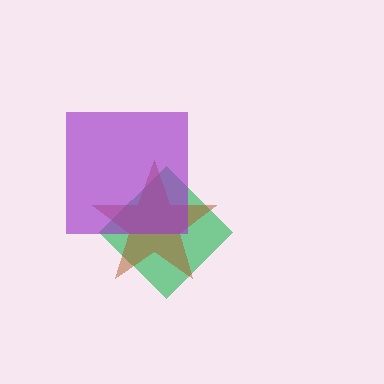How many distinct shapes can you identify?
There are 3 distinct shapes: a green diamond, a brown star, a purple square.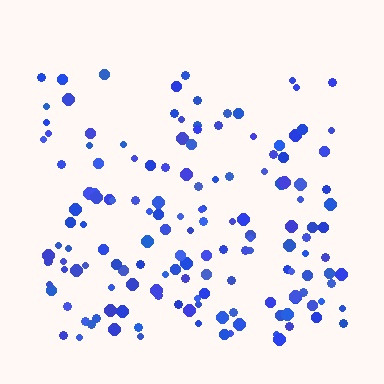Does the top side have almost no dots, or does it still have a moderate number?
Still a moderate number, just noticeably fewer than the bottom.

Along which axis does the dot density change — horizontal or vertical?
Vertical.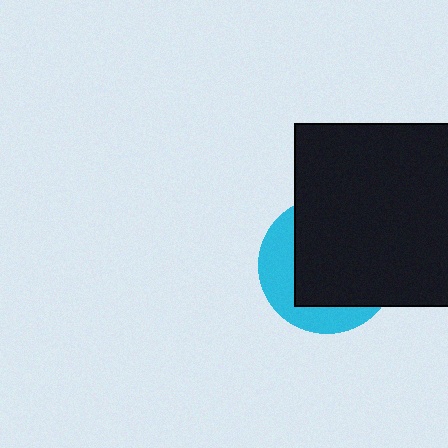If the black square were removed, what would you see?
You would see the complete cyan circle.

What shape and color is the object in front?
The object in front is a black square.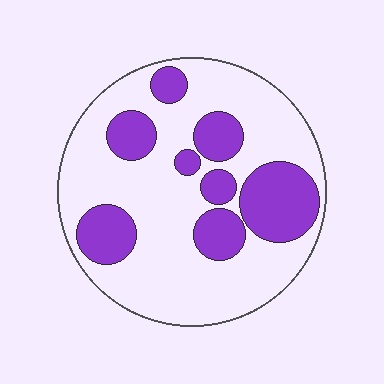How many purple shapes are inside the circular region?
8.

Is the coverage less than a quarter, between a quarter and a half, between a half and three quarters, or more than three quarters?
Between a quarter and a half.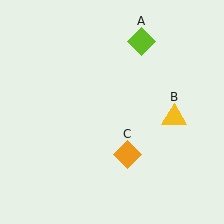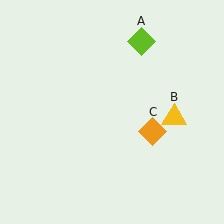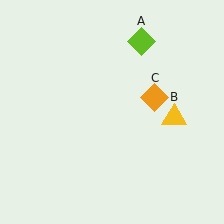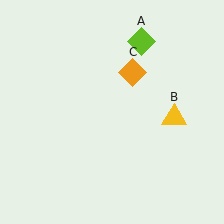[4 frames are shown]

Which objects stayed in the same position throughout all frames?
Lime diamond (object A) and yellow triangle (object B) remained stationary.